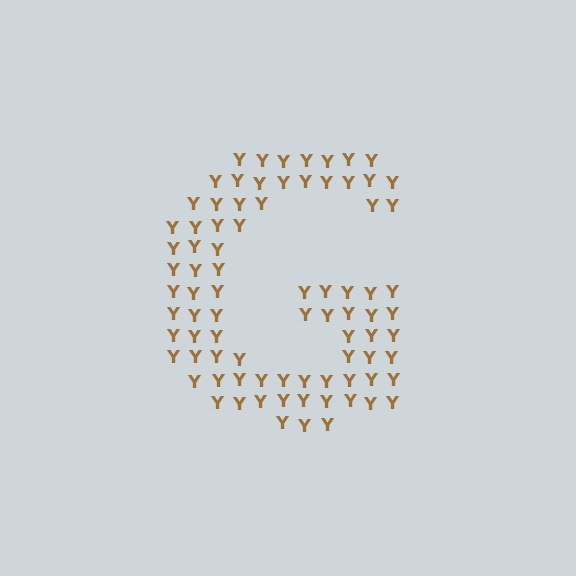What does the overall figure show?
The overall figure shows the letter G.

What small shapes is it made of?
It is made of small letter Y's.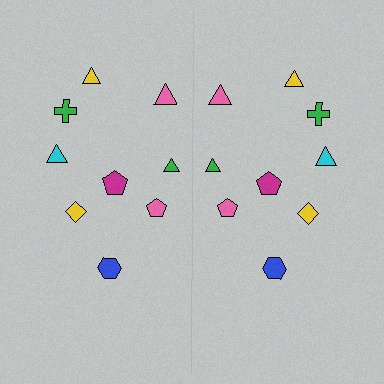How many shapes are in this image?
There are 18 shapes in this image.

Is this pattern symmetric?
Yes, this pattern has bilateral (reflection) symmetry.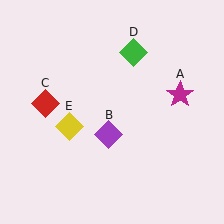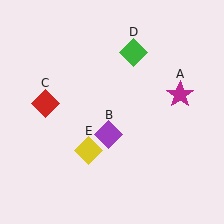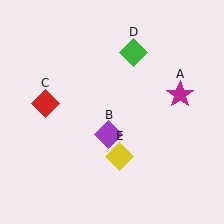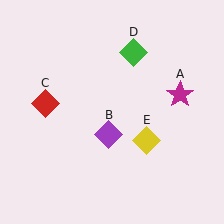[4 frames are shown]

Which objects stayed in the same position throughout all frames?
Magenta star (object A) and purple diamond (object B) and red diamond (object C) and green diamond (object D) remained stationary.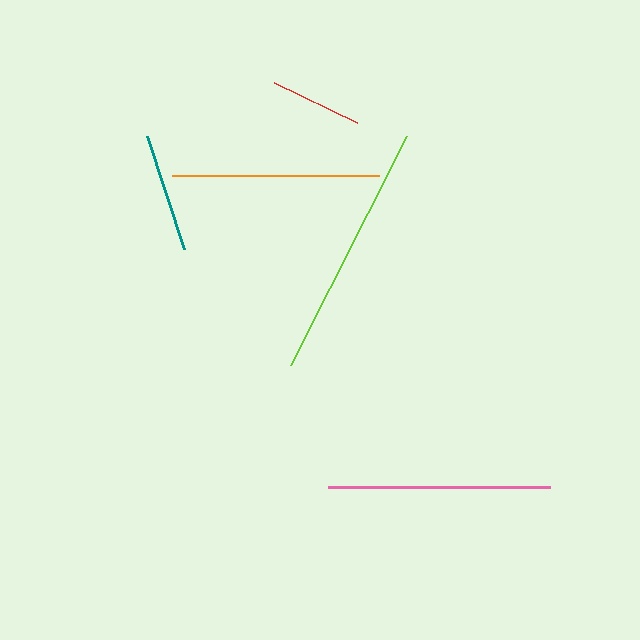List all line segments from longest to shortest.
From longest to shortest: lime, pink, orange, teal, red.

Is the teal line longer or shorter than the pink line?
The pink line is longer than the teal line.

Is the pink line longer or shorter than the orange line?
The pink line is longer than the orange line.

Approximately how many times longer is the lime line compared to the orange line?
The lime line is approximately 1.2 times the length of the orange line.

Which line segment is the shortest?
The red line is the shortest at approximately 92 pixels.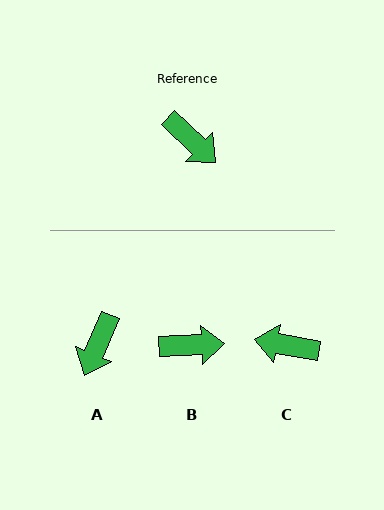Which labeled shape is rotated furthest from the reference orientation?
C, about 147 degrees away.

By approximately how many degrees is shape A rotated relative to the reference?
Approximately 70 degrees clockwise.